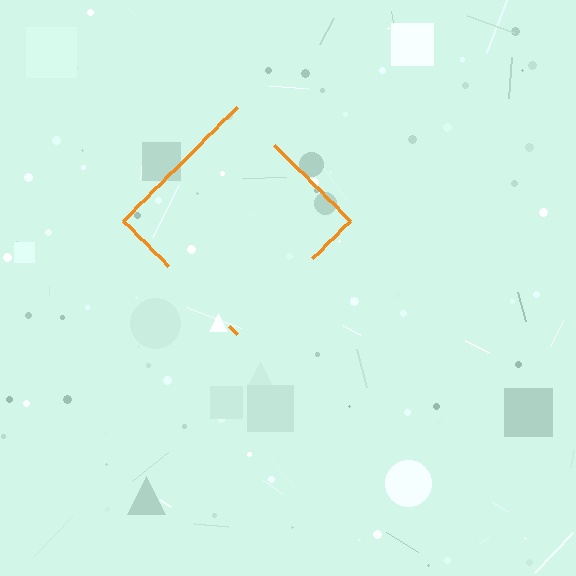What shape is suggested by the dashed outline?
The dashed outline suggests a diamond.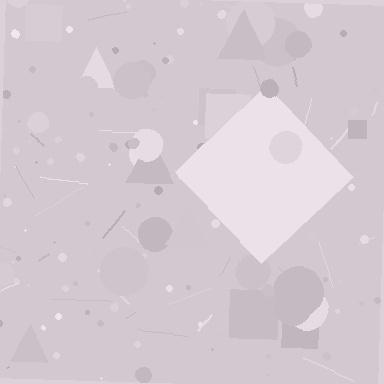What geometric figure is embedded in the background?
A diamond is embedded in the background.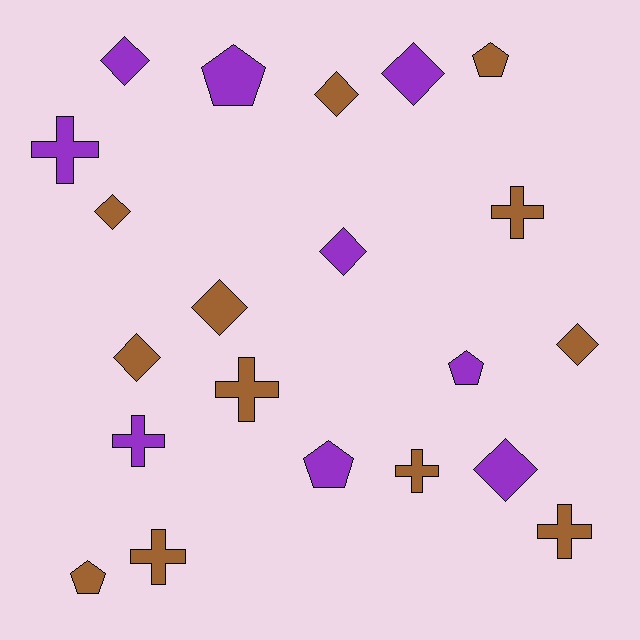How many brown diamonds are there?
There are 5 brown diamonds.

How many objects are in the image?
There are 21 objects.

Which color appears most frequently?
Brown, with 12 objects.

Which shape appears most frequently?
Diamond, with 9 objects.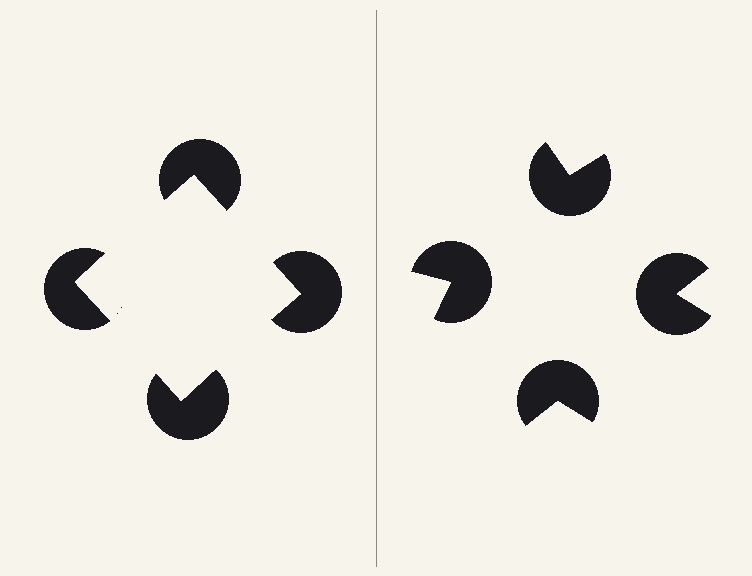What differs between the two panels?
The pac-man discs are positioned identically on both sides; only the wedge orientations differ. On the left they align to a square; on the right they are misaligned.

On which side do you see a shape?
An illusory square appears on the left side. On the right side the wedge cuts are rotated, so no coherent shape forms.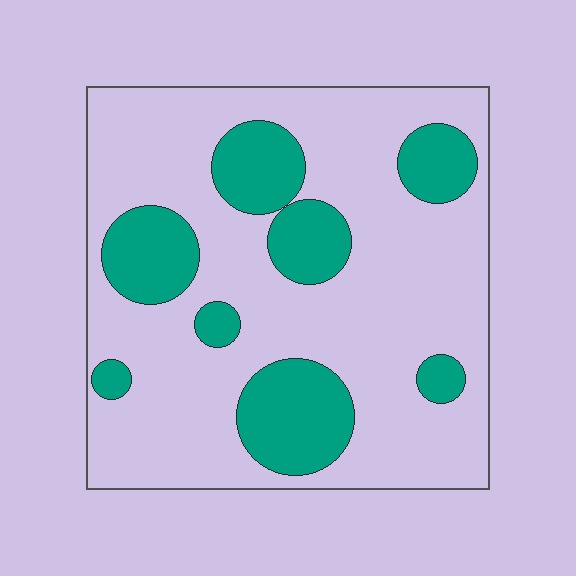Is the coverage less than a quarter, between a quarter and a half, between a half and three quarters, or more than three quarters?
Between a quarter and a half.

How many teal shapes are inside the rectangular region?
8.